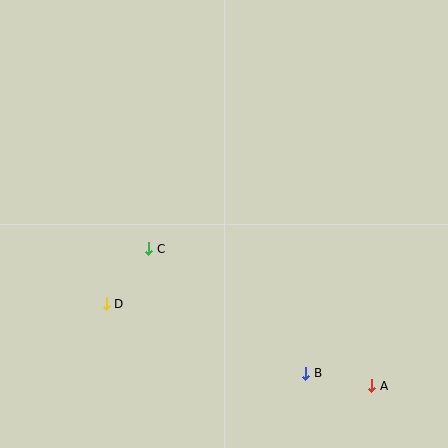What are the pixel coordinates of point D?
Point D is at (106, 304).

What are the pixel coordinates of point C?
Point C is at (149, 249).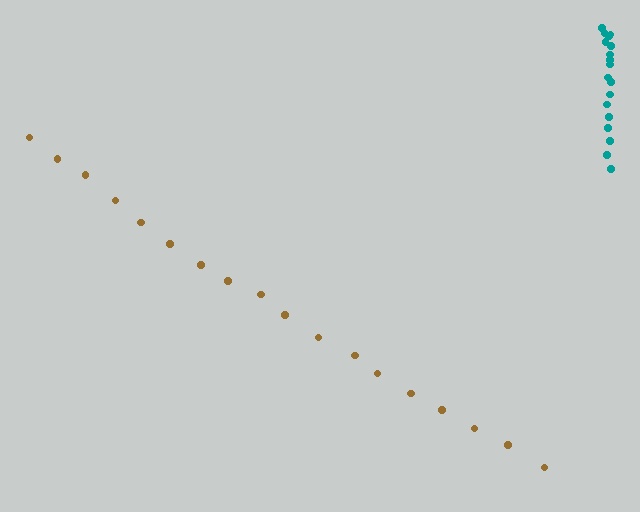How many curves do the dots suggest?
There are 2 distinct paths.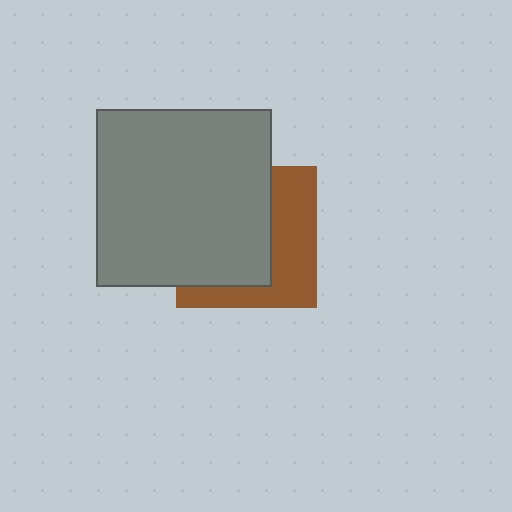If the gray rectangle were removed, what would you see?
You would see the complete brown square.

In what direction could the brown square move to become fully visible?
The brown square could move right. That would shift it out from behind the gray rectangle entirely.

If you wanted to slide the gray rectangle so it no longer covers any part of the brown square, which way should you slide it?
Slide it left — that is the most direct way to separate the two shapes.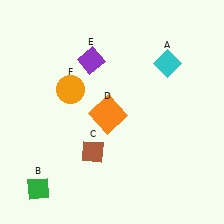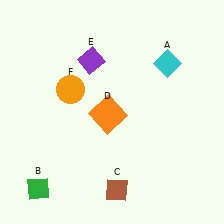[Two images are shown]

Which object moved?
The brown diamond (C) moved down.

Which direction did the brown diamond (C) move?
The brown diamond (C) moved down.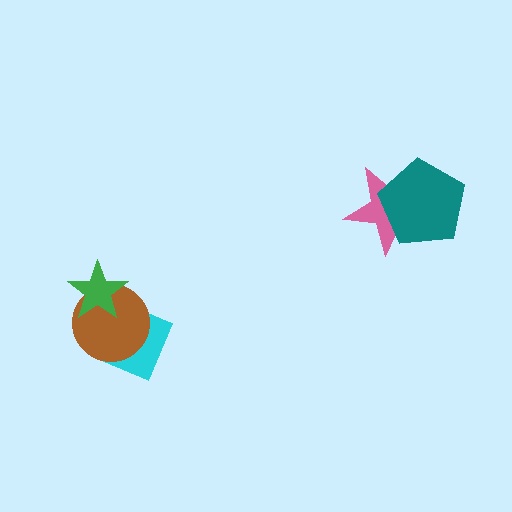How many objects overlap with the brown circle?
2 objects overlap with the brown circle.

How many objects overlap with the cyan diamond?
2 objects overlap with the cyan diamond.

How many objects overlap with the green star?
2 objects overlap with the green star.